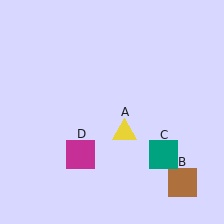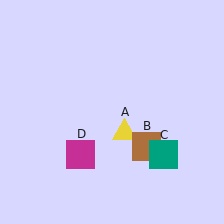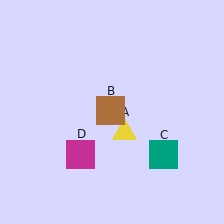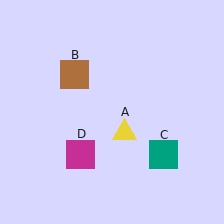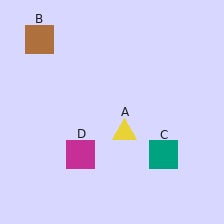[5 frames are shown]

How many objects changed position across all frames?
1 object changed position: brown square (object B).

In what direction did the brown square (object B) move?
The brown square (object B) moved up and to the left.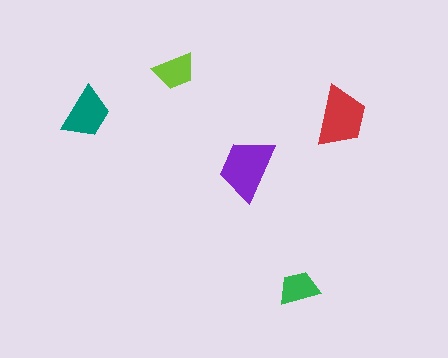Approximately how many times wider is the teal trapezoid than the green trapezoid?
About 1.5 times wider.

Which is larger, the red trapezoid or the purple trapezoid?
The purple one.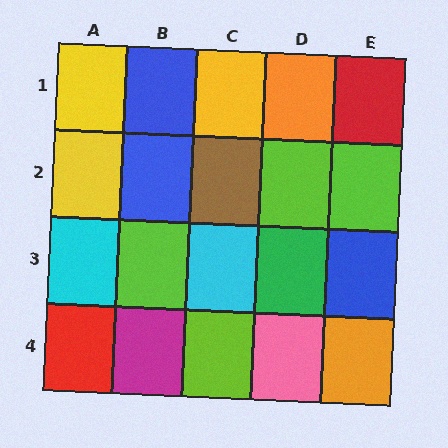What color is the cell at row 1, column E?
Red.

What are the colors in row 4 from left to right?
Red, magenta, lime, pink, orange.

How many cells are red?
2 cells are red.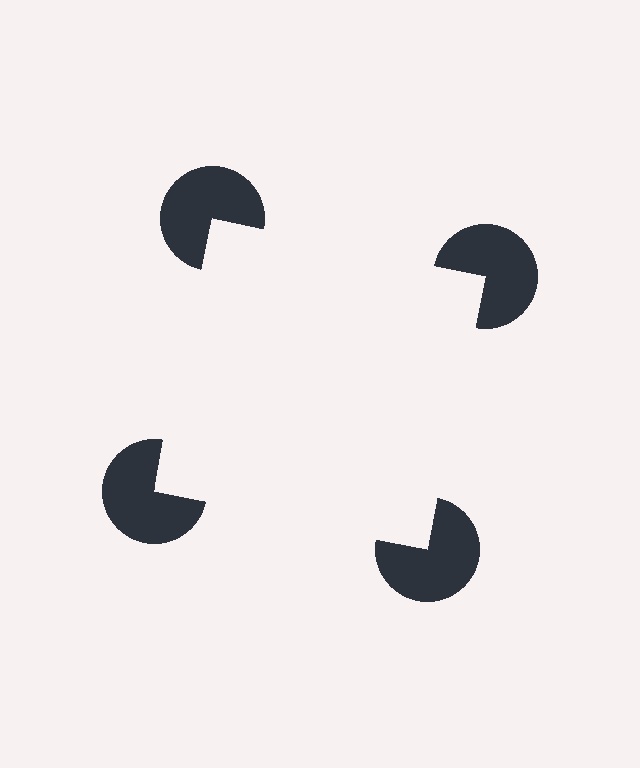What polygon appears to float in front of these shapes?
An illusory square — its edges are inferred from the aligned wedge cuts in the pac-man discs, not physically drawn.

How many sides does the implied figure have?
4 sides.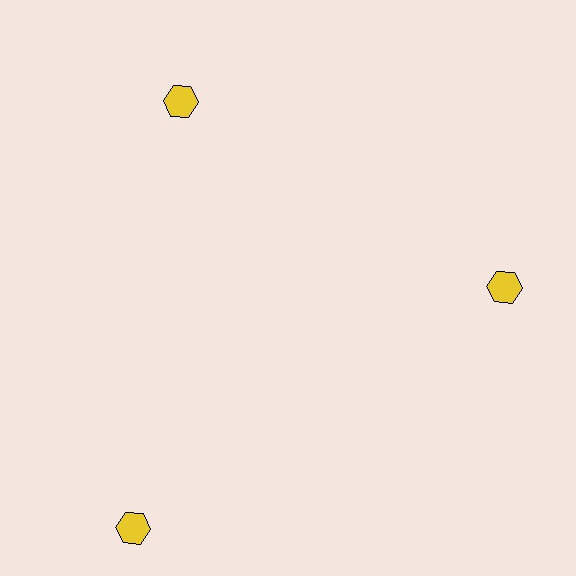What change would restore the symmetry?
The symmetry would be restored by moving it inward, back onto the ring so that all 3 hexagons sit at equal angles and equal distance from the center.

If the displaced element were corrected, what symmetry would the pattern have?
It would have 3-fold rotational symmetry — the pattern would map onto itself every 120 degrees.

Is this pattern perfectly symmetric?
No. The 3 yellow hexagons are arranged in a ring, but one element near the 7 o'clock position is pushed outward from the center, breaking the 3-fold rotational symmetry.